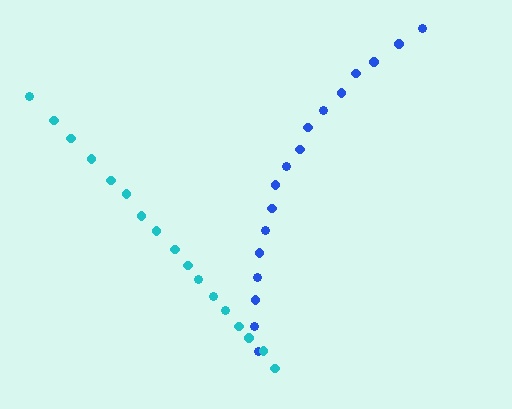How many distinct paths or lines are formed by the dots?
There are 2 distinct paths.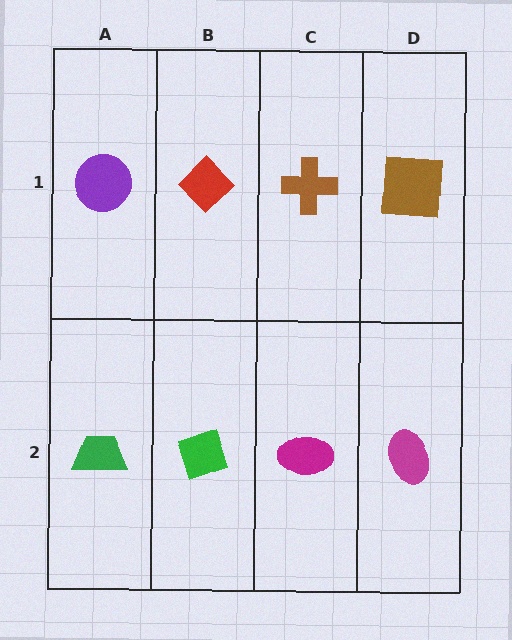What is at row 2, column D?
A magenta ellipse.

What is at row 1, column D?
A brown square.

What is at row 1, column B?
A red diamond.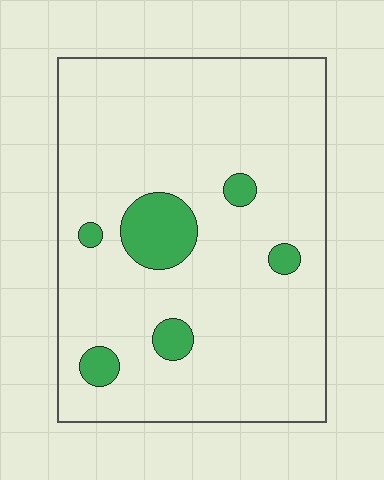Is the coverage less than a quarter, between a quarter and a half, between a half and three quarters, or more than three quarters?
Less than a quarter.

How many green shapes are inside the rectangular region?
6.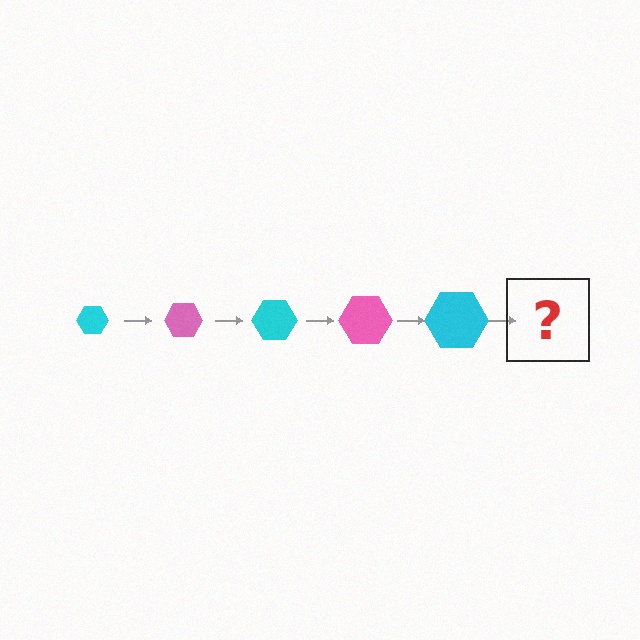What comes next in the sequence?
The next element should be a pink hexagon, larger than the previous one.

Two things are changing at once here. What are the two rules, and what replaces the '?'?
The two rules are that the hexagon grows larger each step and the color cycles through cyan and pink. The '?' should be a pink hexagon, larger than the previous one.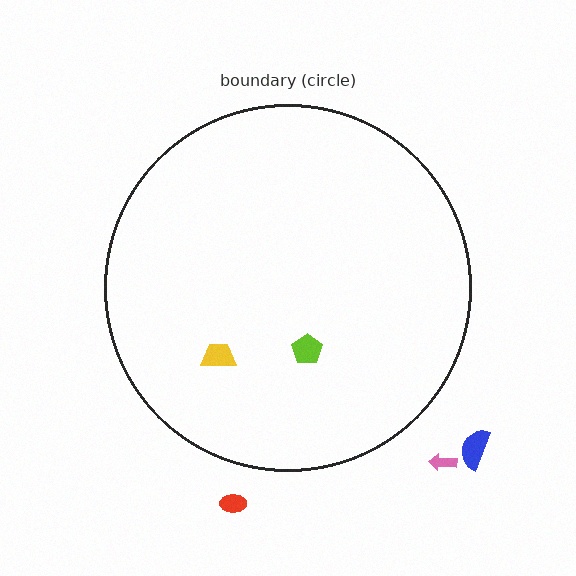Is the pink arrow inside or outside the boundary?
Outside.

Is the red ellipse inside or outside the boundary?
Outside.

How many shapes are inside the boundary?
2 inside, 3 outside.